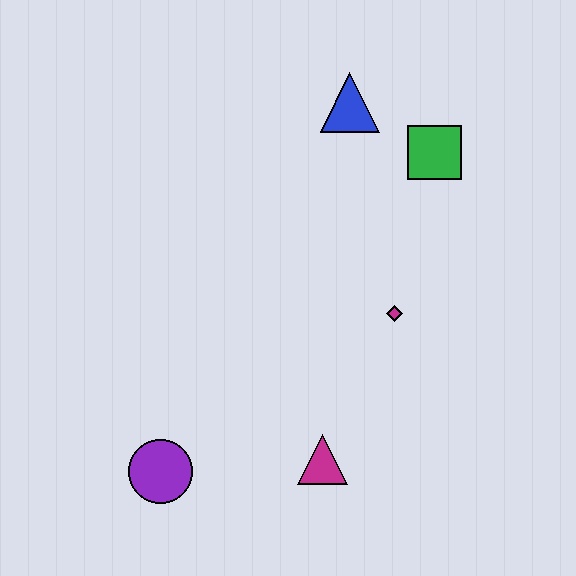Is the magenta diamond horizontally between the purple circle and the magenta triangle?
No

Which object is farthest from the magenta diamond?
The purple circle is farthest from the magenta diamond.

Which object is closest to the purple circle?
The magenta triangle is closest to the purple circle.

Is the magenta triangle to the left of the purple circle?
No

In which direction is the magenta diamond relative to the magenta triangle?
The magenta diamond is above the magenta triangle.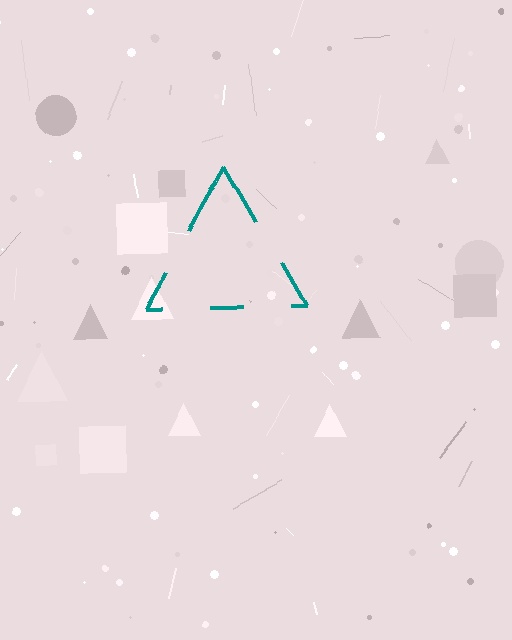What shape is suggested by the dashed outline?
The dashed outline suggests a triangle.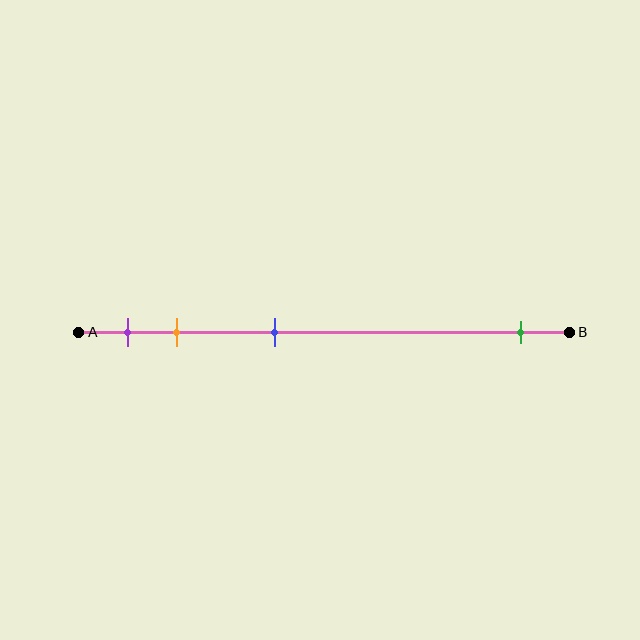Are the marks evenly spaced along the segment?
No, the marks are not evenly spaced.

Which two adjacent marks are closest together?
The purple and orange marks are the closest adjacent pair.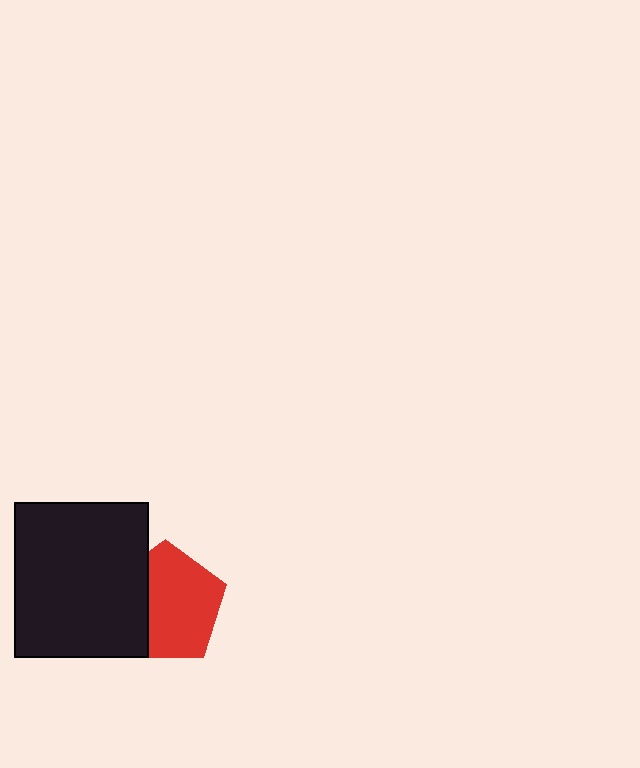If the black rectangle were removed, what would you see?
You would see the complete red pentagon.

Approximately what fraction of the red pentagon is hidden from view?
Roughly 33% of the red pentagon is hidden behind the black rectangle.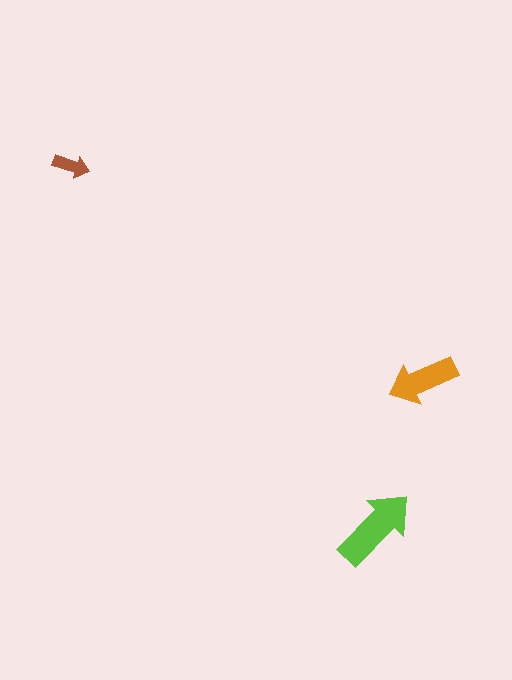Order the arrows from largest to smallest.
the lime one, the orange one, the brown one.